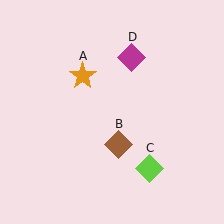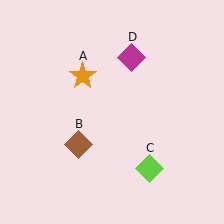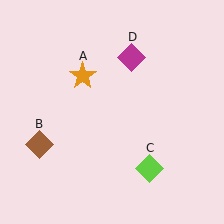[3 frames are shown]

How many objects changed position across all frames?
1 object changed position: brown diamond (object B).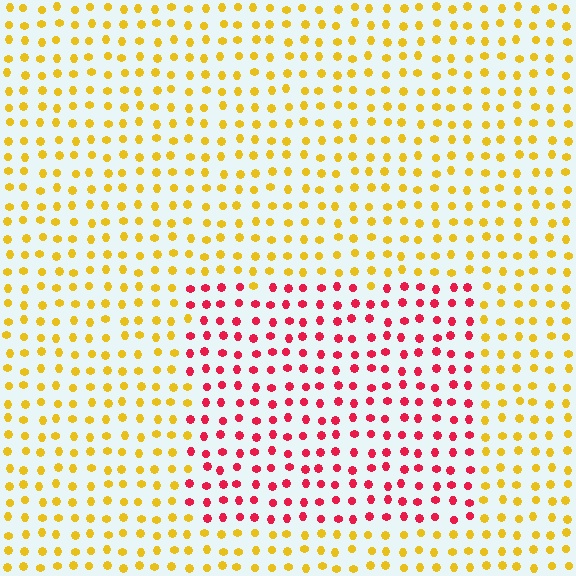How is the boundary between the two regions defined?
The boundary is defined purely by a slight shift in hue (about 62 degrees). Spacing, size, and orientation are identical on both sides.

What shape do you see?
I see a rectangle.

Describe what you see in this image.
The image is filled with small yellow elements in a uniform arrangement. A rectangle-shaped region is visible where the elements are tinted to a slightly different hue, forming a subtle color boundary.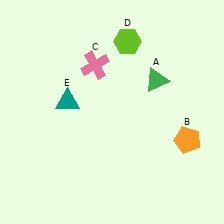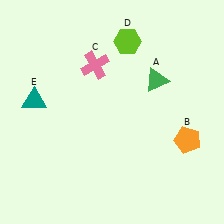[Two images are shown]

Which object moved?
The teal triangle (E) moved left.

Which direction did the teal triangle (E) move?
The teal triangle (E) moved left.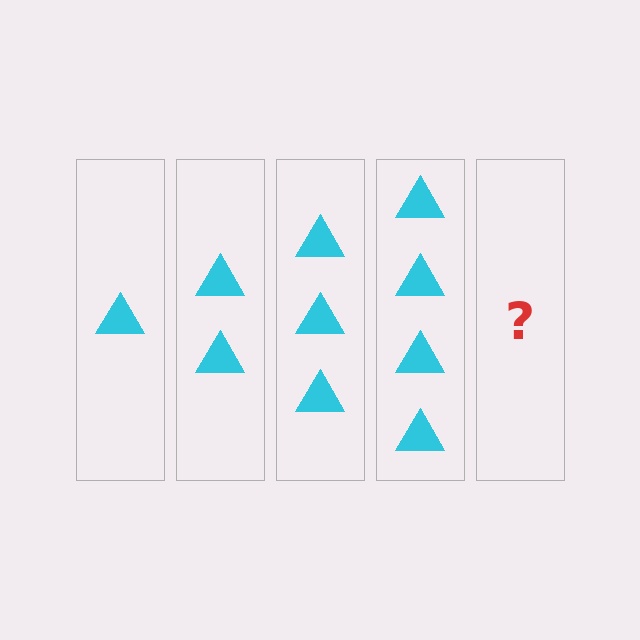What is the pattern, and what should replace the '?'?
The pattern is that each step adds one more triangle. The '?' should be 5 triangles.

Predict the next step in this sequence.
The next step is 5 triangles.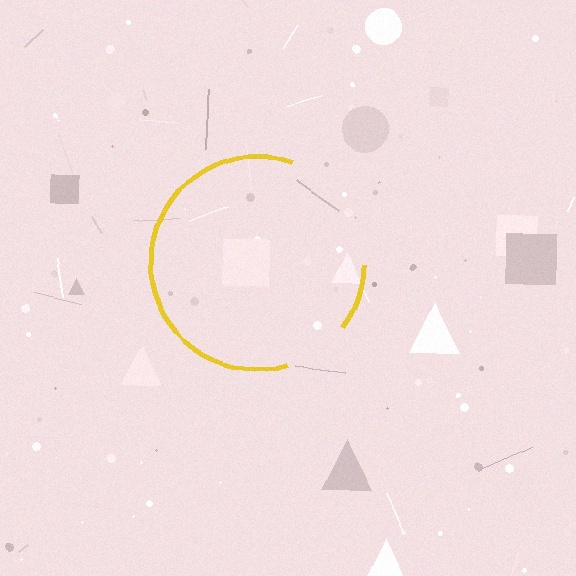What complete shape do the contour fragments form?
The contour fragments form a circle.